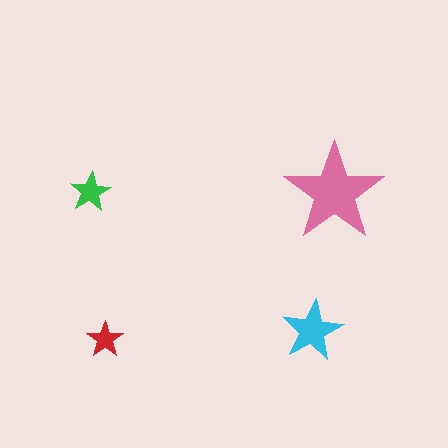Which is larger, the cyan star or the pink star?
The pink one.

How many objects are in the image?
There are 4 objects in the image.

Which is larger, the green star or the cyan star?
The cyan one.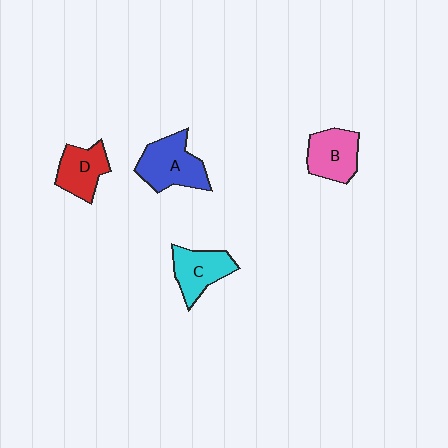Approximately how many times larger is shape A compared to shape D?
Approximately 1.3 times.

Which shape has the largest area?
Shape A (blue).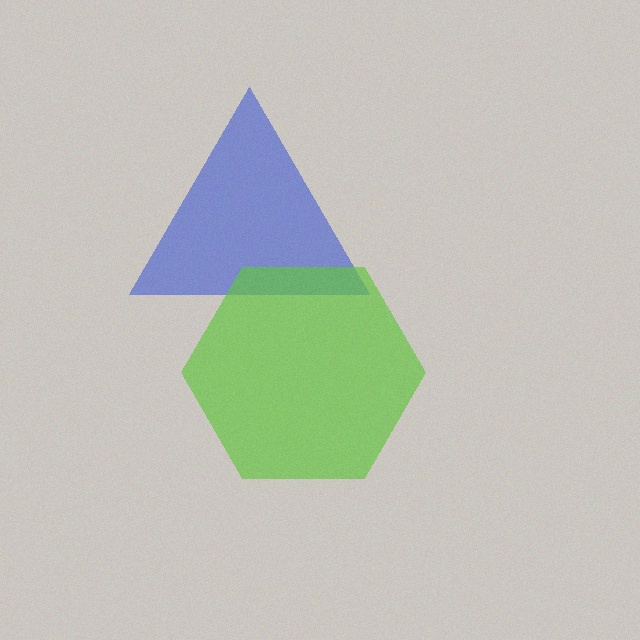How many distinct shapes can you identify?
There are 2 distinct shapes: a blue triangle, a lime hexagon.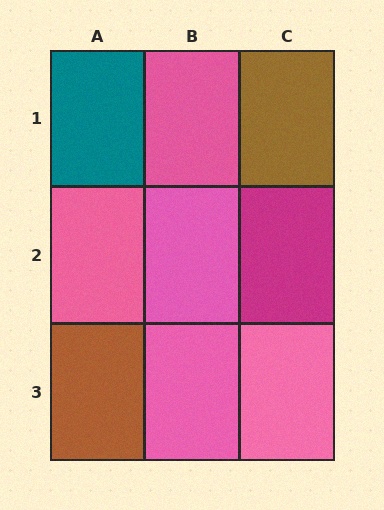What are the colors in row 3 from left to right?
Brown, pink, pink.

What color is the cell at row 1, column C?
Brown.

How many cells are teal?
1 cell is teal.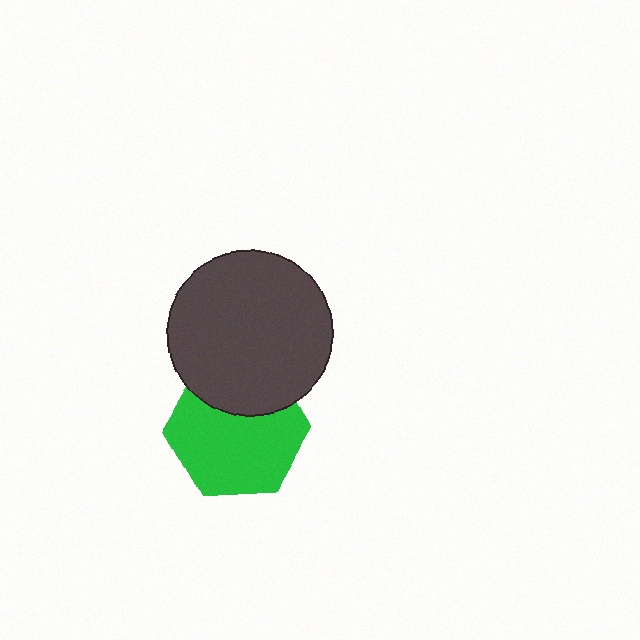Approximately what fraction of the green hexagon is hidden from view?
Roughly 30% of the green hexagon is hidden behind the dark gray circle.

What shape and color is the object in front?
The object in front is a dark gray circle.